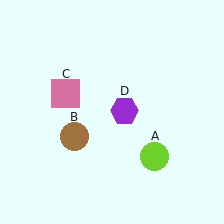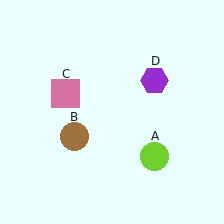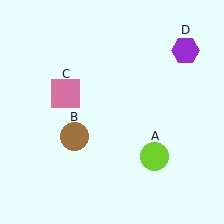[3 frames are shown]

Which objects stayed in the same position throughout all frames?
Lime circle (object A) and brown circle (object B) and pink square (object C) remained stationary.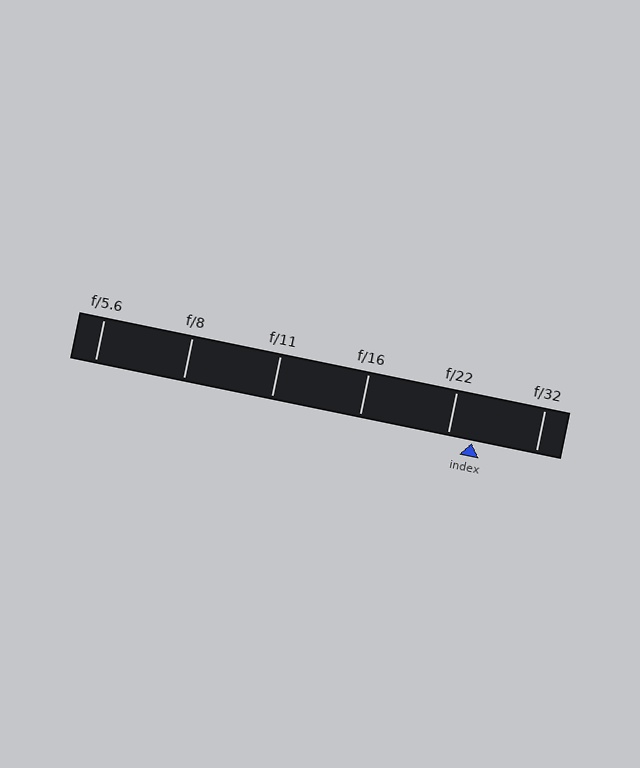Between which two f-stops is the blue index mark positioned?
The index mark is between f/22 and f/32.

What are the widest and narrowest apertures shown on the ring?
The widest aperture shown is f/5.6 and the narrowest is f/32.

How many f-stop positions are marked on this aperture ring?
There are 6 f-stop positions marked.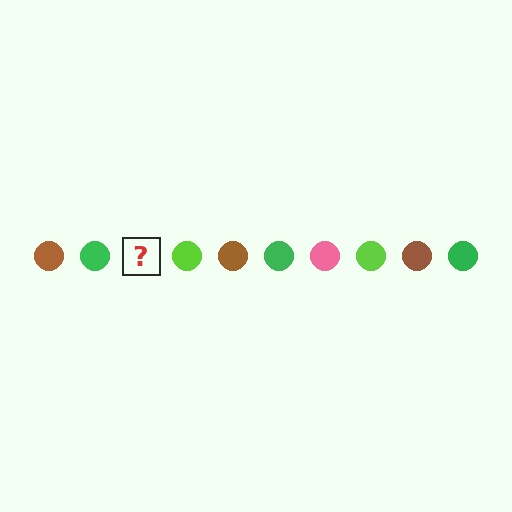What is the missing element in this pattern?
The missing element is a pink circle.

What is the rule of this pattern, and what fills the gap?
The rule is that the pattern cycles through brown, green, pink, lime circles. The gap should be filled with a pink circle.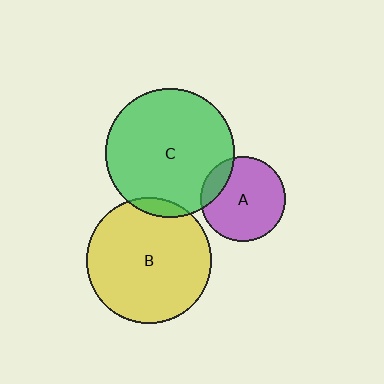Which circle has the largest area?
Circle C (green).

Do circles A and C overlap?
Yes.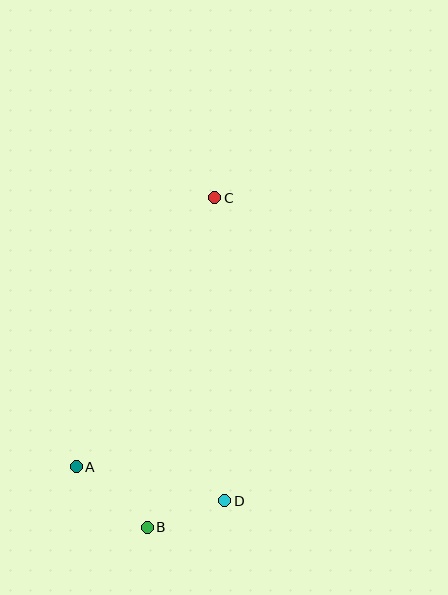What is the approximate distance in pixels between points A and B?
The distance between A and B is approximately 93 pixels.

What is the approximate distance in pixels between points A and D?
The distance between A and D is approximately 152 pixels.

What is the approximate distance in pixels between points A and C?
The distance between A and C is approximately 302 pixels.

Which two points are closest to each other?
Points B and D are closest to each other.